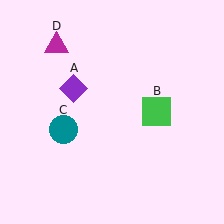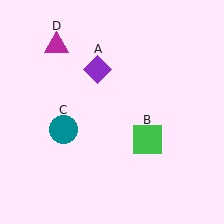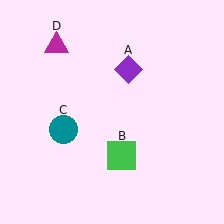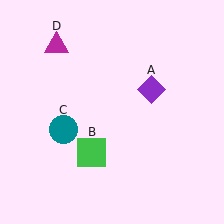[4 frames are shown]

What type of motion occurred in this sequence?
The purple diamond (object A), green square (object B) rotated clockwise around the center of the scene.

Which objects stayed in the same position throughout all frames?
Teal circle (object C) and magenta triangle (object D) remained stationary.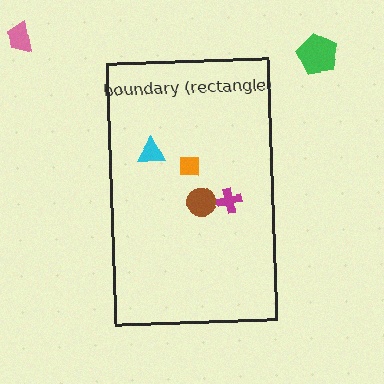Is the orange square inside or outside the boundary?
Inside.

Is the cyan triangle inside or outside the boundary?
Inside.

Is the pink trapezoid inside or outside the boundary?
Outside.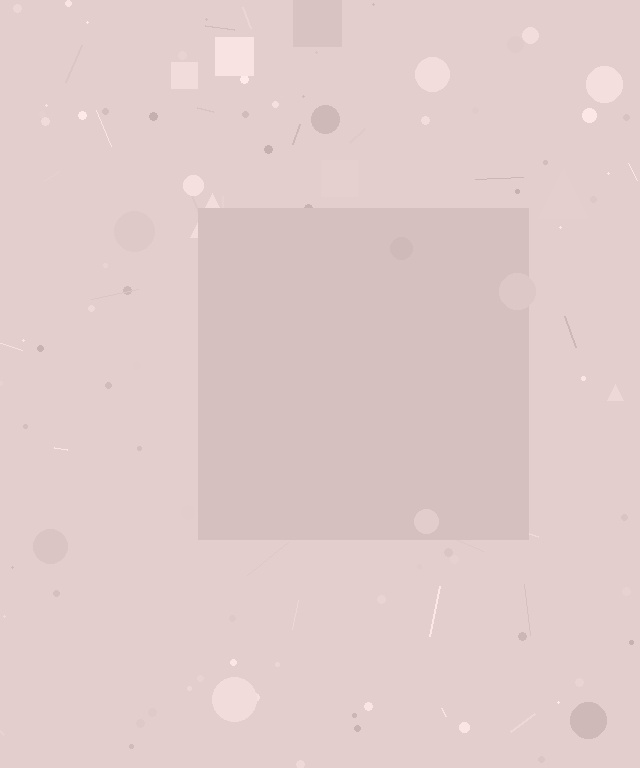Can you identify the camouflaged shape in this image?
The camouflaged shape is a square.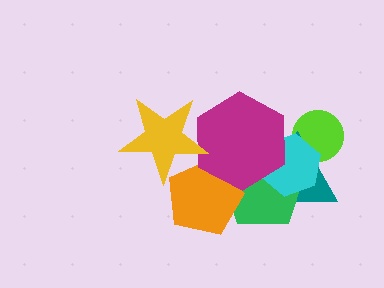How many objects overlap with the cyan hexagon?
4 objects overlap with the cyan hexagon.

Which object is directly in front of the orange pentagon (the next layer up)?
The magenta hexagon is directly in front of the orange pentagon.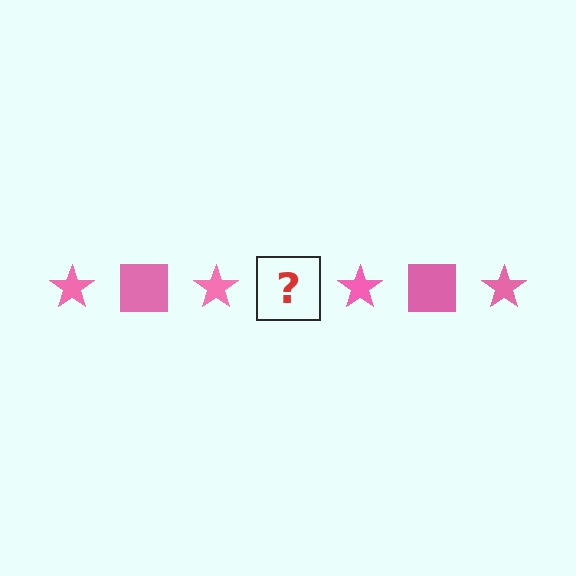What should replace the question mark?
The question mark should be replaced with a pink square.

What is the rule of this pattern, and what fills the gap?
The rule is that the pattern cycles through star, square shapes in pink. The gap should be filled with a pink square.